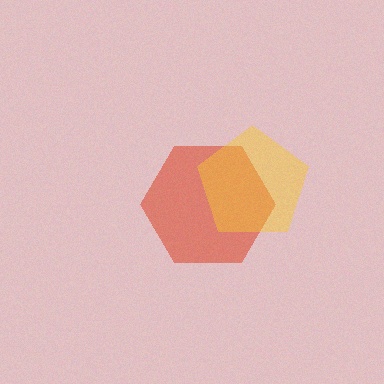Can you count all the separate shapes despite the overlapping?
Yes, there are 2 separate shapes.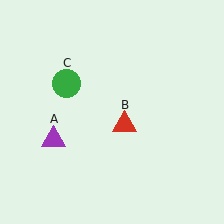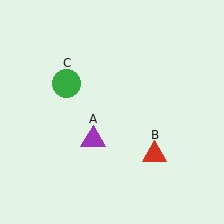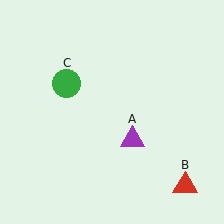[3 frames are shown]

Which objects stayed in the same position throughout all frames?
Green circle (object C) remained stationary.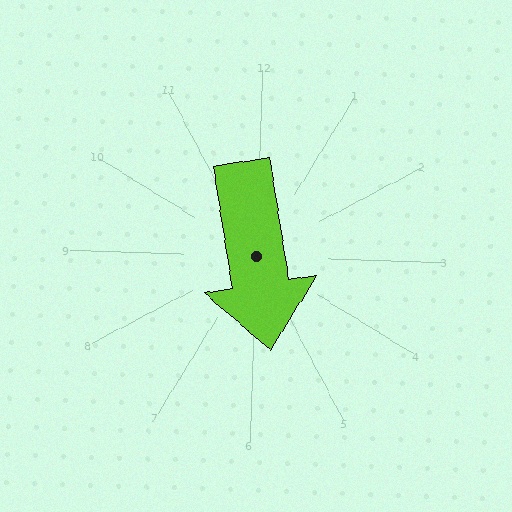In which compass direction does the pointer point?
South.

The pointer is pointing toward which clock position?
Roughly 6 o'clock.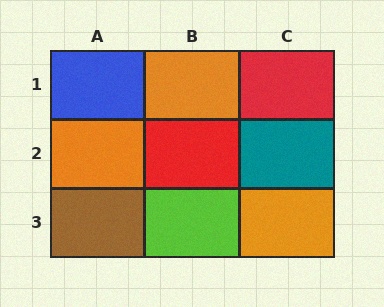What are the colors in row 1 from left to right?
Blue, orange, red.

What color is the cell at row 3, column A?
Brown.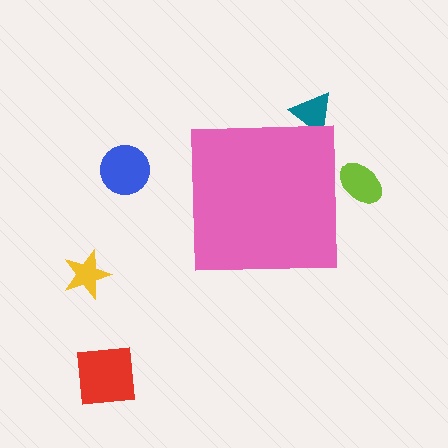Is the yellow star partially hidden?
No, the yellow star is fully visible.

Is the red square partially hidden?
No, the red square is fully visible.